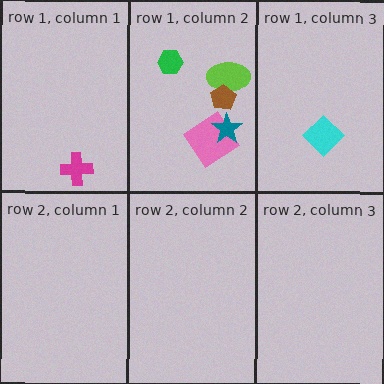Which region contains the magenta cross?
The row 1, column 1 region.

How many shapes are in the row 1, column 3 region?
1.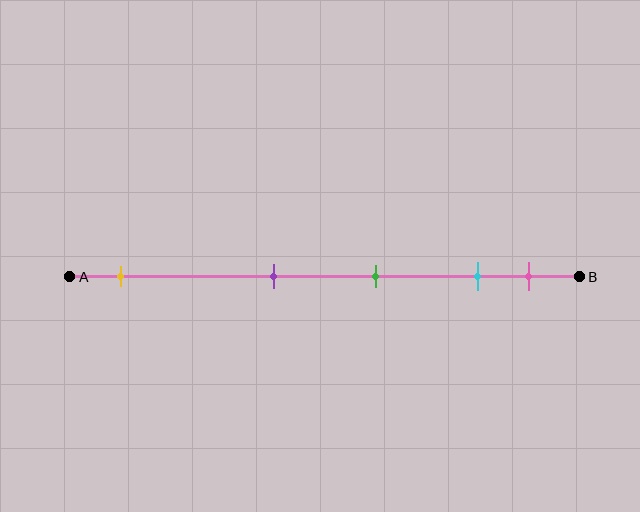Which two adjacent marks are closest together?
The cyan and pink marks are the closest adjacent pair.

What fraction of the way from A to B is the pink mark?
The pink mark is approximately 90% (0.9) of the way from A to B.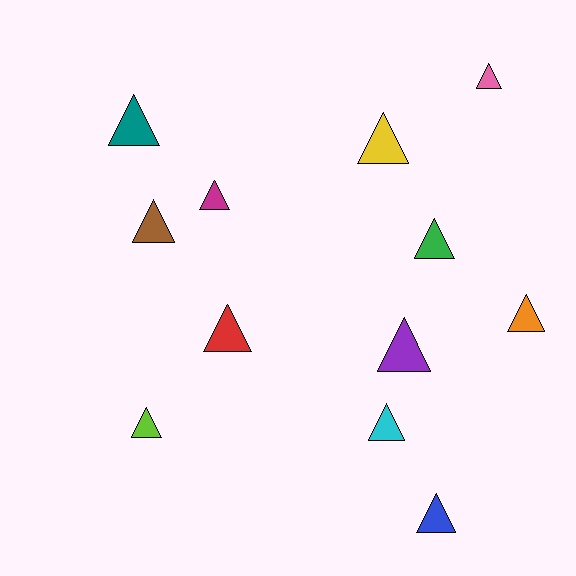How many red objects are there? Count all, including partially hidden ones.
There is 1 red object.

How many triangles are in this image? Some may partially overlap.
There are 12 triangles.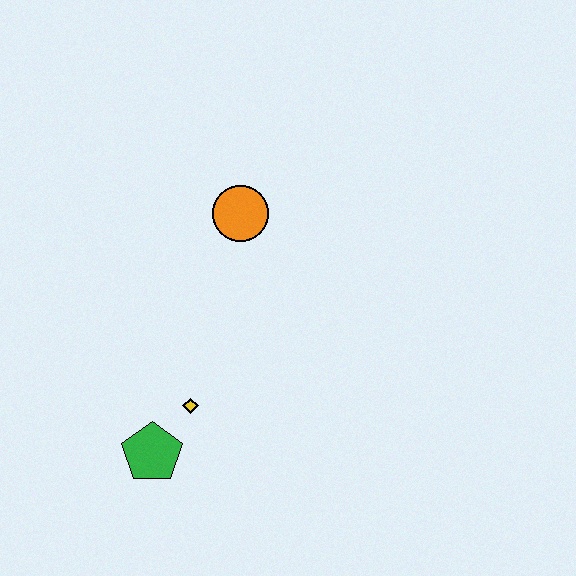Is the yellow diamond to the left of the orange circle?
Yes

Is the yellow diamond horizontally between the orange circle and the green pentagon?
Yes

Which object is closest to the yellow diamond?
The green pentagon is closest to the yellow diamond.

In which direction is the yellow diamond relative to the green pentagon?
The yellow diamond is above the green pentagon.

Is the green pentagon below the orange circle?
Yes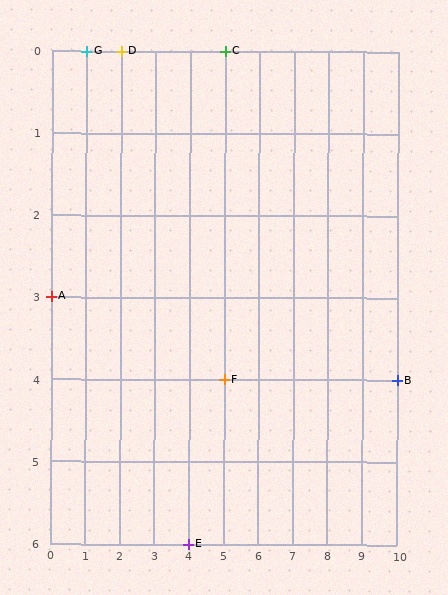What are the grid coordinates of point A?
Point A is at grid coordinates (0, 3).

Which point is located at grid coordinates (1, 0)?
Point G is at (1, 0).